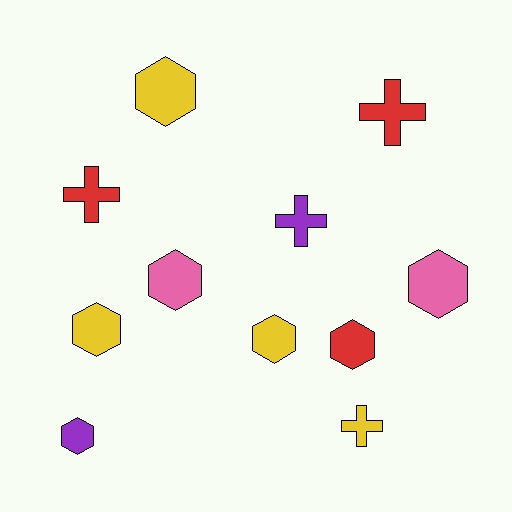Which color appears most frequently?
Yellow, with 4 objects.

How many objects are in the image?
There are 11 objects.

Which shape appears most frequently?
Hexagon, with 7 objects.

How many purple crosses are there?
There is 1 purple cross.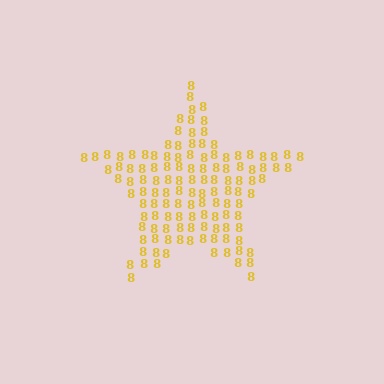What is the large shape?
The large shape is a star.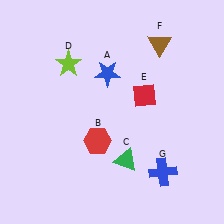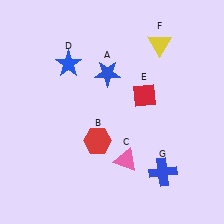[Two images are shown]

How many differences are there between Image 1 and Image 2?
There are 3 differences between the two images.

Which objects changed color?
C changed from green to pink. D changed from lime to blue. F changed from brown to yellow.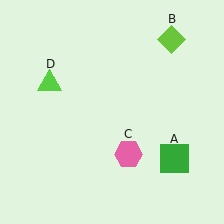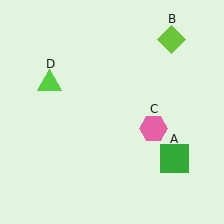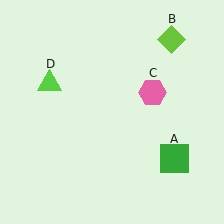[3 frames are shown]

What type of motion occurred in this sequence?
The pink hexagon (object C) rotated counterclockwise around the center of the scene.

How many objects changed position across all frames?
1 object changed position: pink hexagon (object C).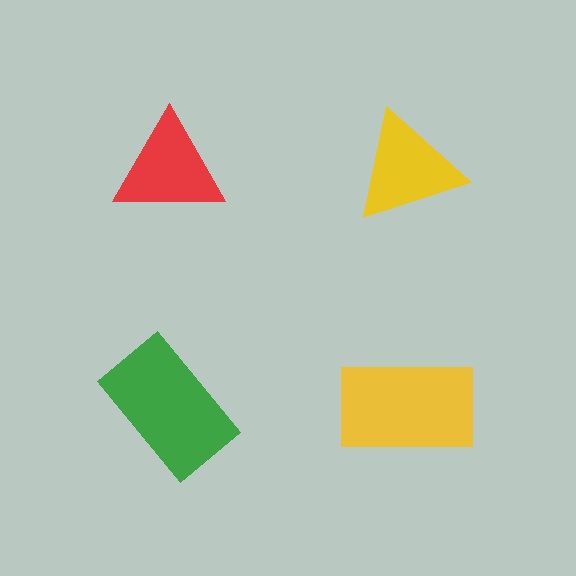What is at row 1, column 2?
A yellow triangle.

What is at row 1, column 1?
A red triangle.